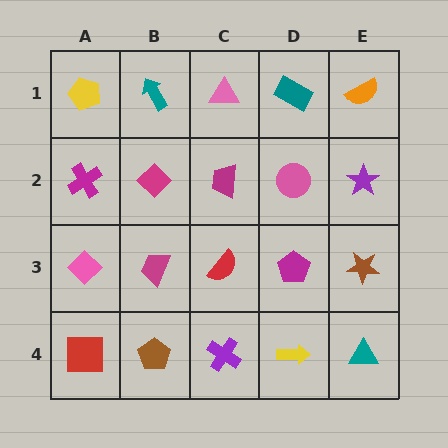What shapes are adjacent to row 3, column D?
A pink circle (row 2, column D), a yellow arrow (row 4, column D), a red semicircle (row 3, column C), a brown star (row 3, column E).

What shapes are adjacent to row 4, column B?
A magenta trapezoid (row 3, column B), a red square (row 4, column A), a purple cross (row 4, column C).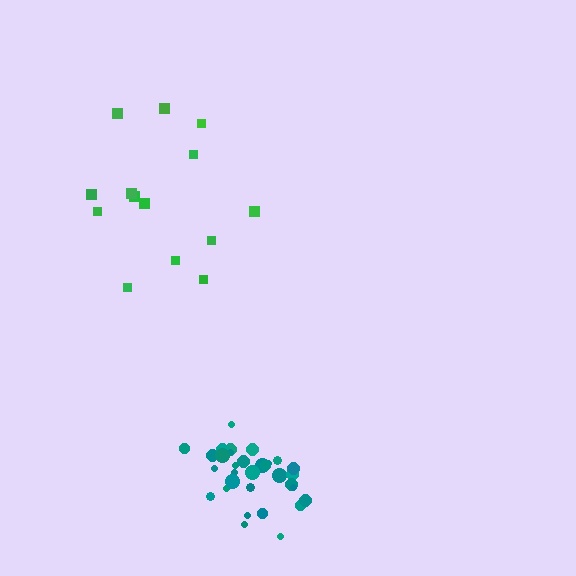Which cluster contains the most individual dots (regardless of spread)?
Teal (34).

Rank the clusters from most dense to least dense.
teal, green.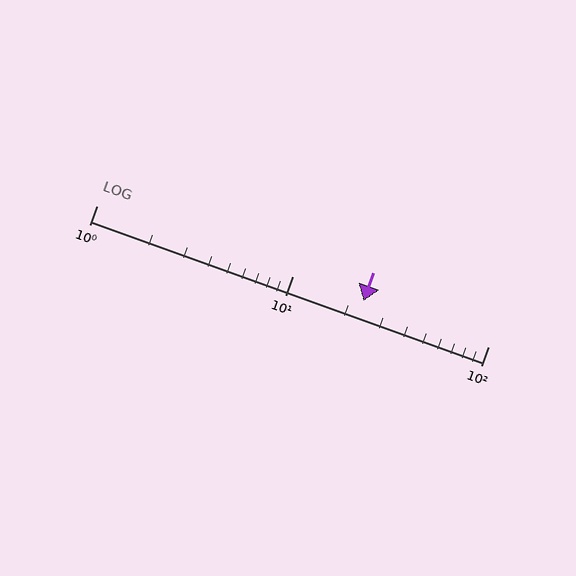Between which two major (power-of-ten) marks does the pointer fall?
The pointer is between 10 and 100.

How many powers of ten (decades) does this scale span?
The scale spans 2 decades, from 1 to 100.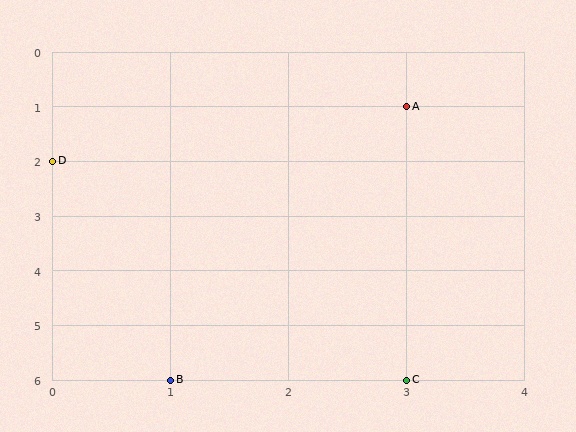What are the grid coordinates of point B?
Point B is at grid coordinates (1, 6).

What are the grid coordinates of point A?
Point A is at grid coordinates (3, 1).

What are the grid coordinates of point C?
Point C is at grid coordinates (3, 6).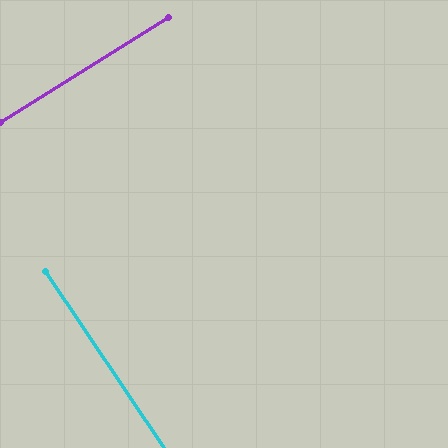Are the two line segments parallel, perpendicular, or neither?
Perpendicular — they meet at approximately 88°.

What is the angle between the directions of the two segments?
Approximately 88 degrees.